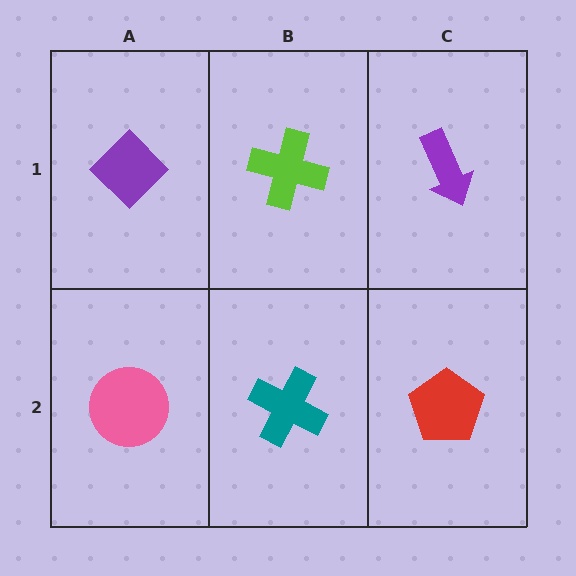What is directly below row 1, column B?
A teal cross.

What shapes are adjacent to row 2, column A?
A purple diamond (row 1, column A), a teal cross (row 2, column B).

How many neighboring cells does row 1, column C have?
2.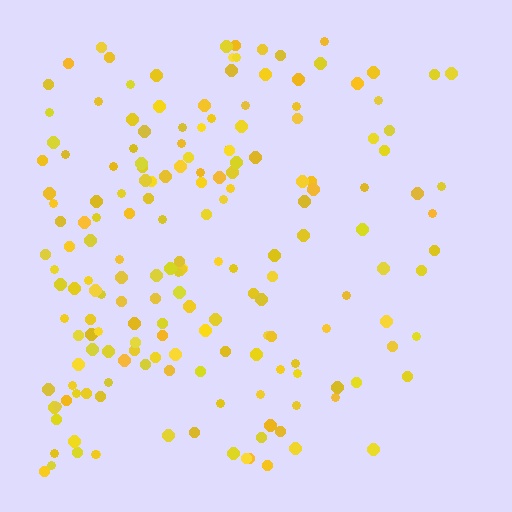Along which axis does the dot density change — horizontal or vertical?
Horizontal.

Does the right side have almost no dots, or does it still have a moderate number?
Still a moderate number, just noticeably fewer than the left.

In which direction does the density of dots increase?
From right to left, with the left side densest.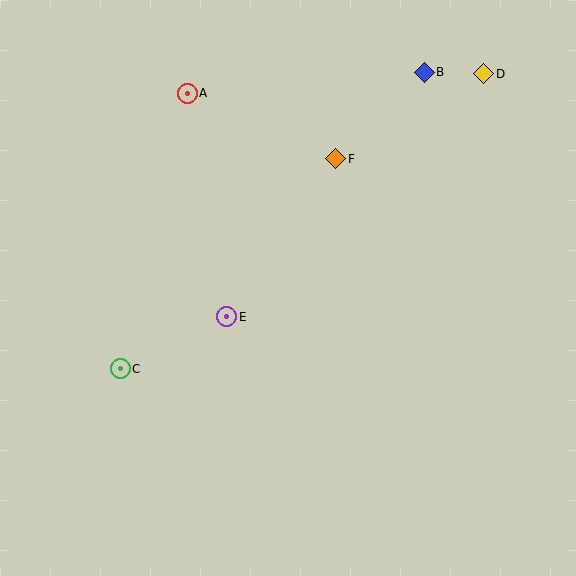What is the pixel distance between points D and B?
The distance between D and B is 60 pixels.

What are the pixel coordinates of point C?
Point C is at (120, 369).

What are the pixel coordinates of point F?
Point F is at (336, 159).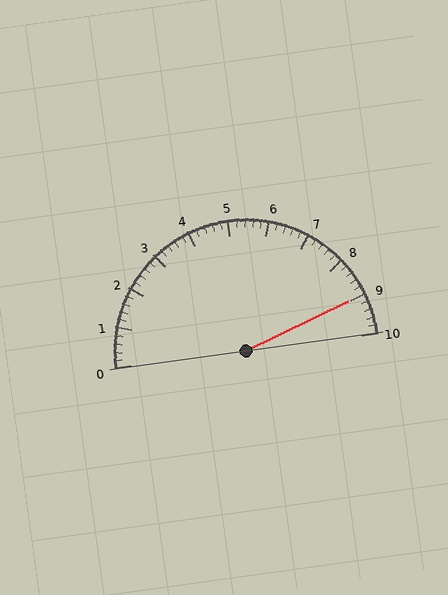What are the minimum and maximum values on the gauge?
The gauge ranges from 0 to 10.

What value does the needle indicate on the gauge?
The needle indicates approximately 9.0.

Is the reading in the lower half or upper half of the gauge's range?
The reading is in the upper half of the range (0 to 10).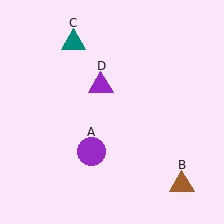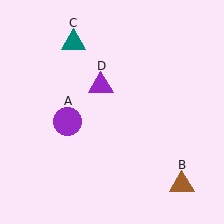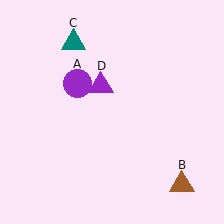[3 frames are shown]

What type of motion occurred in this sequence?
The purple circle (object A) rotated clockwise around the center of the scene.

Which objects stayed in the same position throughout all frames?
Brown triangle (object B) and teal triangle (object C) and purple triangle (object D) remained stationary.